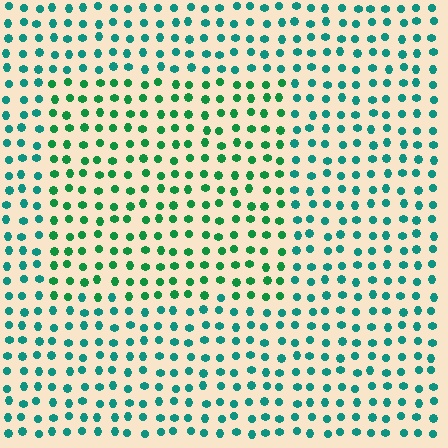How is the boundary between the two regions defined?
The boundary is defined purely by a slight shift in hue (about 31 degrees). Spacing, size, and orientation are identical on both sides.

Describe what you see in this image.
The image is filled with small teal elements in a uniform arrangement. A rectangle-shaped region is visible where the elements are tinted to a slightly different hue, forming a subtle color boundary.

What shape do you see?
I see a rectangle.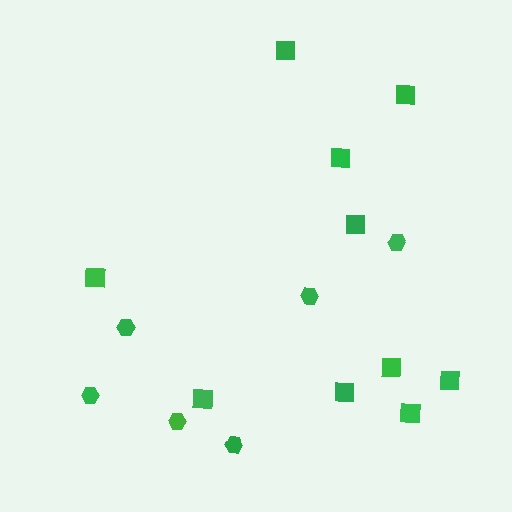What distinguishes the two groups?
There are 2 groups: one group of hexagons (6) and one group of squares (10).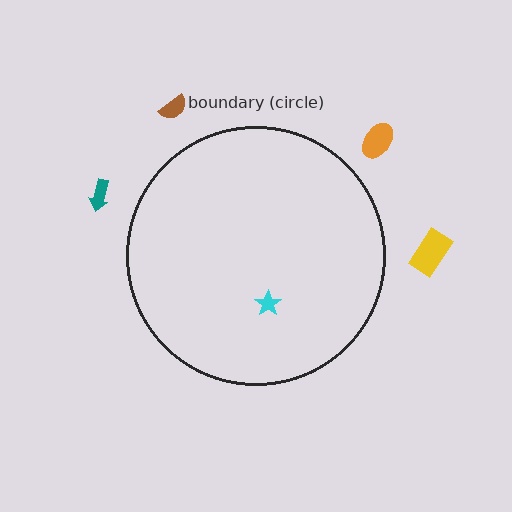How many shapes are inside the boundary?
1 inside, 4 outside.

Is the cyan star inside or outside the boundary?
Inside.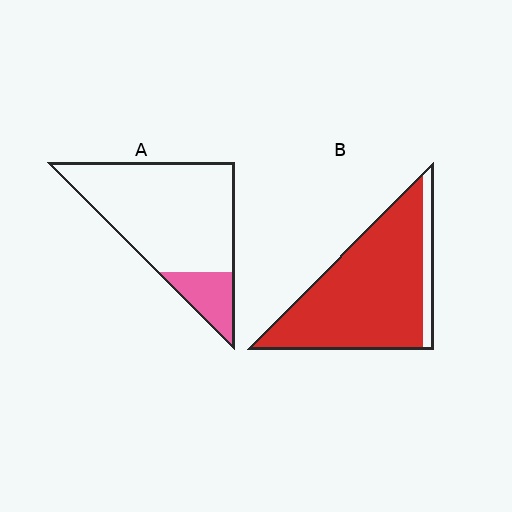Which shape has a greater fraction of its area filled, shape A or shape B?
Shape B.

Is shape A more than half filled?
No.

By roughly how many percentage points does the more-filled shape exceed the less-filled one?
By roughly 70 percentage points (B over A).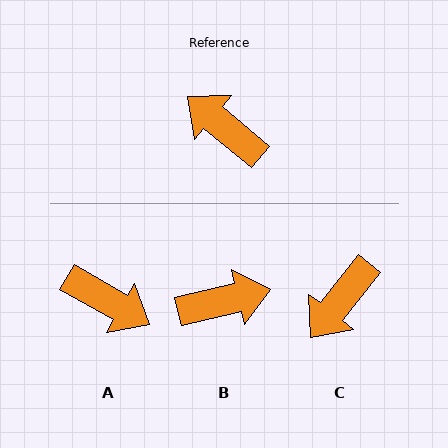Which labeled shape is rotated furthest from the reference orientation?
A, about 170 degrees away.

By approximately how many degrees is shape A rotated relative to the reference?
Approximately 170 degrees clockwise.